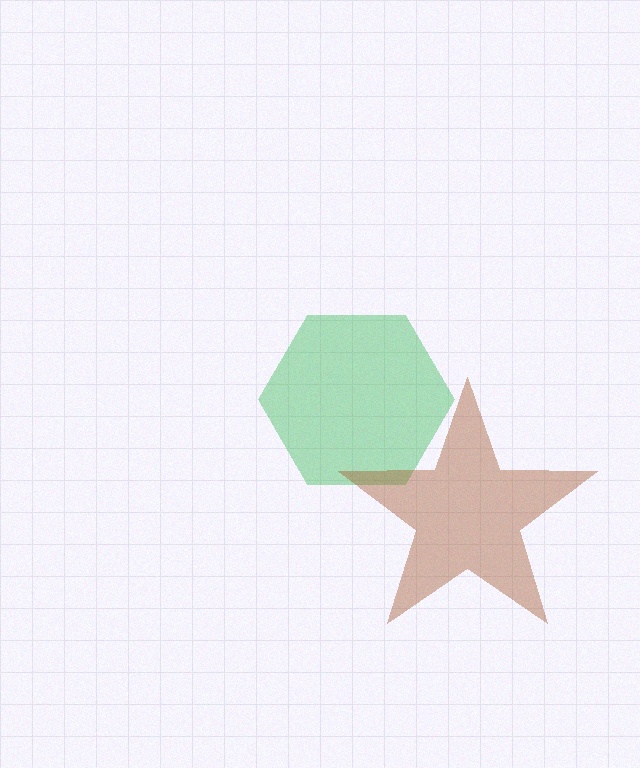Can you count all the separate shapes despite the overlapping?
Yes, there are 2 separate shapes.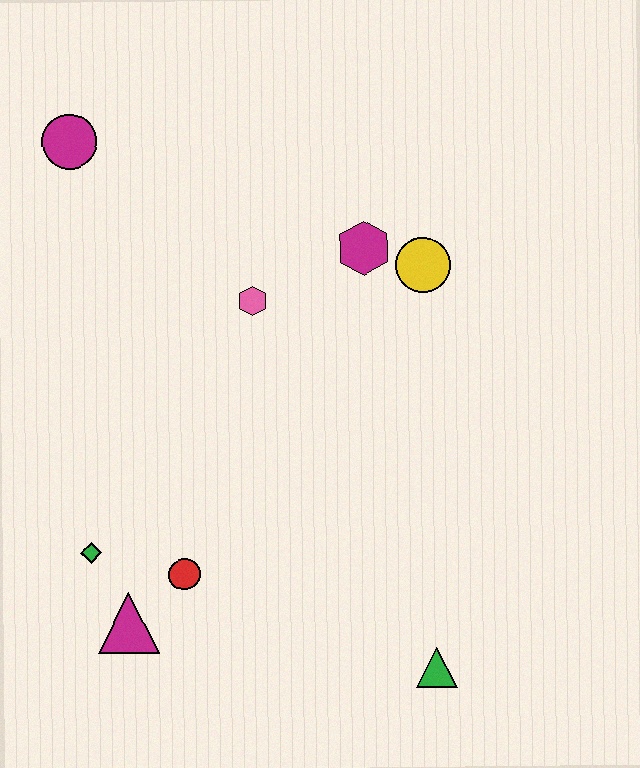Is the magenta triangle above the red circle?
No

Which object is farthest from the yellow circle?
The magenta triangle is farthest from the yellow circle.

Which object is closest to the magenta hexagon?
The yellow circle is closest to the magenta hexagon.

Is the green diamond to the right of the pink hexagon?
No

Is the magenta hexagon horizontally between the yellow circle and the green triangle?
No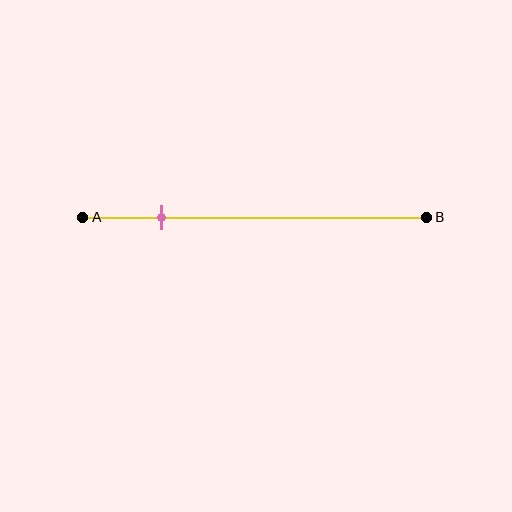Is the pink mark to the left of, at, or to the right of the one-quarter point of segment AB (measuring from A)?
The pink mark is approximately at the one-quarter point of segment AB.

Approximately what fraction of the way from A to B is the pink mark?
The pink mark is approximately 25% of the way from A to B.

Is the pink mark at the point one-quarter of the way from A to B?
Yes, the mark is approximately at the one-quarter point.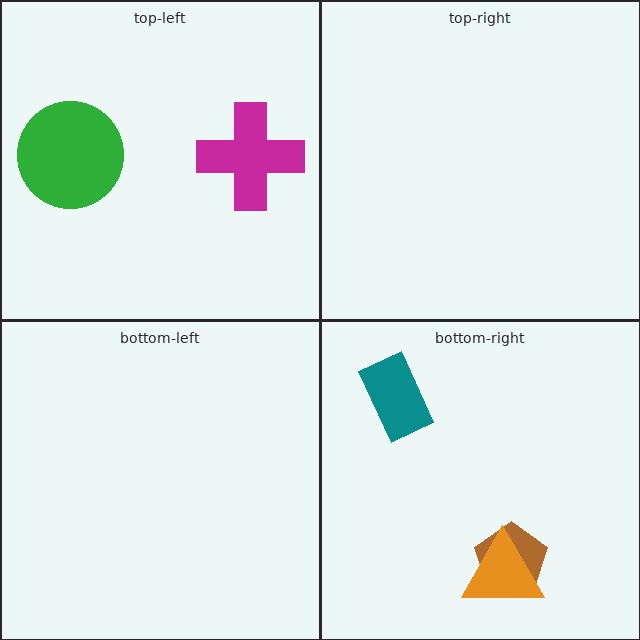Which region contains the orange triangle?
The bottom-right region.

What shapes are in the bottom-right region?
The teal rectangle, the brown pentagon, the orange triangle.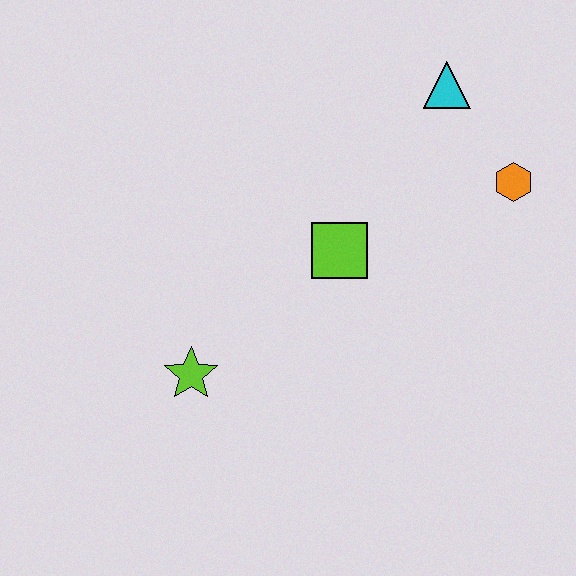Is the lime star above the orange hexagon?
No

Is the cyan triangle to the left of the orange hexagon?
Yes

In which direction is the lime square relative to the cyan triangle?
The lime square is below the cyan triangle.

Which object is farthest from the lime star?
The cyan triangle is farthest from the lime star.